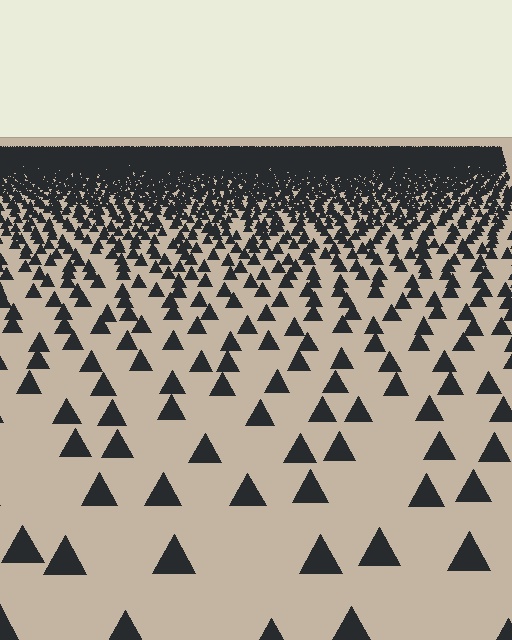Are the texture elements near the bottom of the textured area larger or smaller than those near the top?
Larger. Near the bottom, elements are closer to the viewer and appear at a bigger on-screen size.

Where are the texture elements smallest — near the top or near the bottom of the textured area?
Near the top.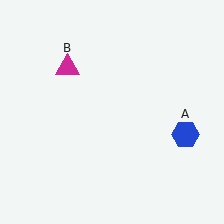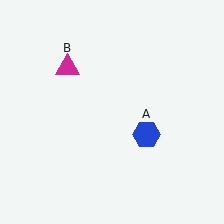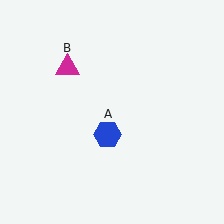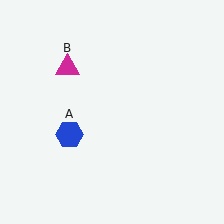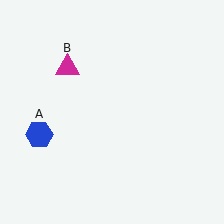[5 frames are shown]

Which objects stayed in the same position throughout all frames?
Magenta triangle (object B) remained stationary.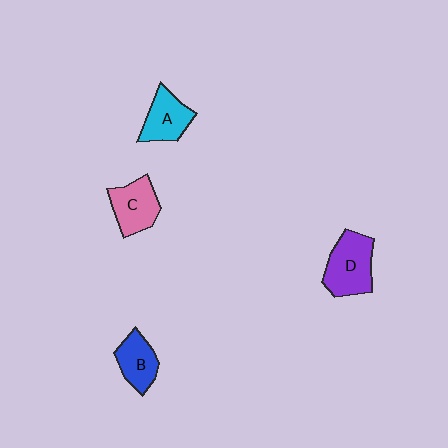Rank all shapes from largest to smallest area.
From largest to smallest: D (purple), C (pink), A (cyan), B (blue).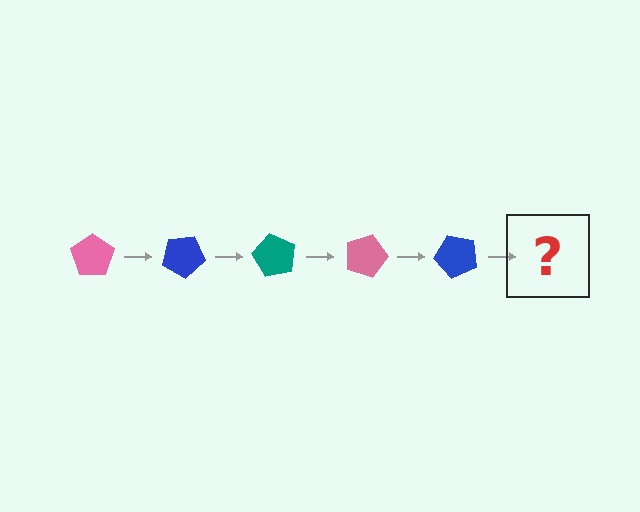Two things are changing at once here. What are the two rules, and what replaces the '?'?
The two rules are that it rotates 30 degrees each step and the color cycles through pink, blue, and teal. The '?' should be a teal pentagon, rotated 150 degrees from the start.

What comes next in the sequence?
The next element should be a teal pentagon, rotated 150 degrees from the start.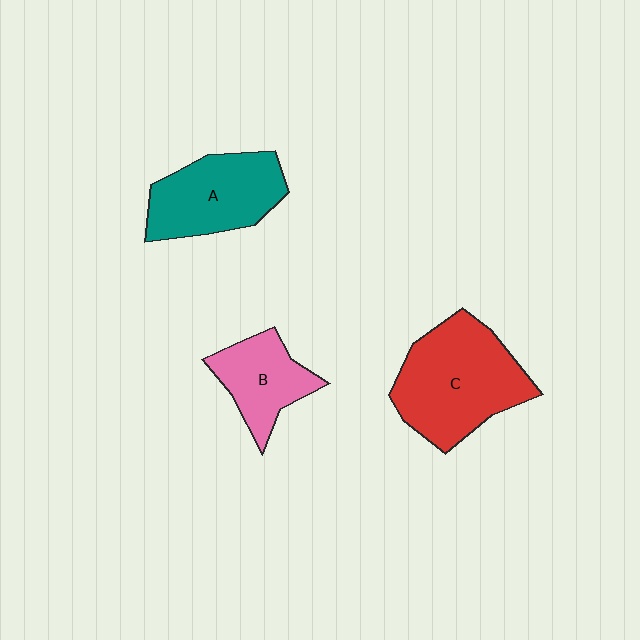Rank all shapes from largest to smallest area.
From largest to smallest: C (red), A (teal), B (pink).